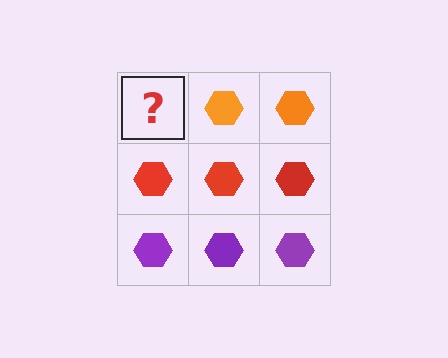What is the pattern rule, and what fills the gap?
The rule is that each row has a consistent color. The gap should be filled with an orange hexagon.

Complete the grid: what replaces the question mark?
The question mark should be replaced with an orange hexagon.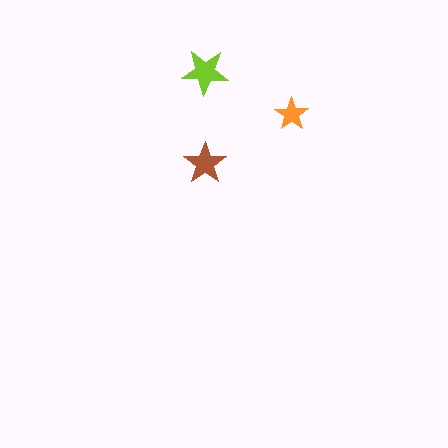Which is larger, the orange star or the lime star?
The lime one.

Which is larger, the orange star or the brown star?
The brown one.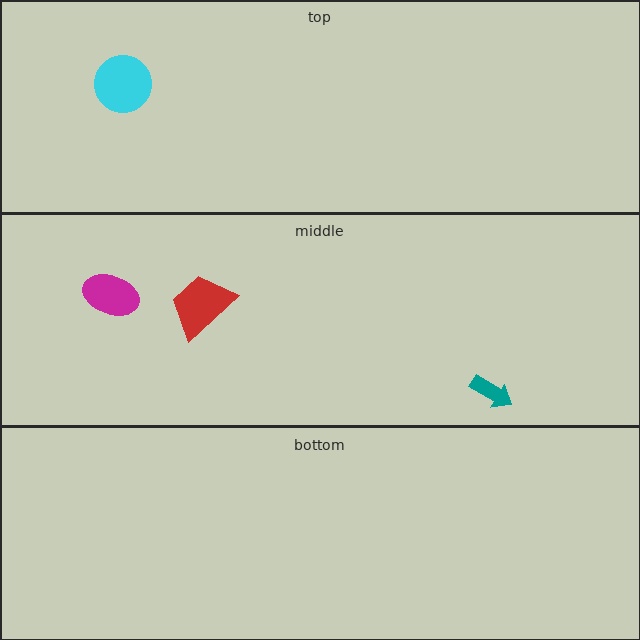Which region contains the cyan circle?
The top region.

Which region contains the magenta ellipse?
The middle region.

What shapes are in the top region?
The cyan circle.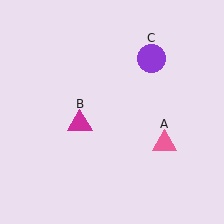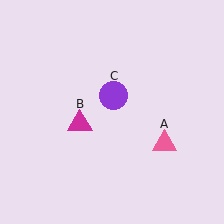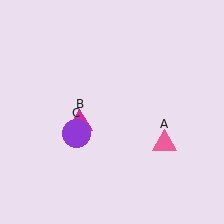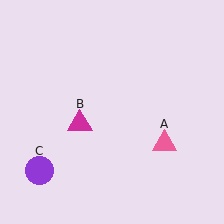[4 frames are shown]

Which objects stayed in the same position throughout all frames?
Pink triangle (object A) and magenta triangle (object B) remained stationary.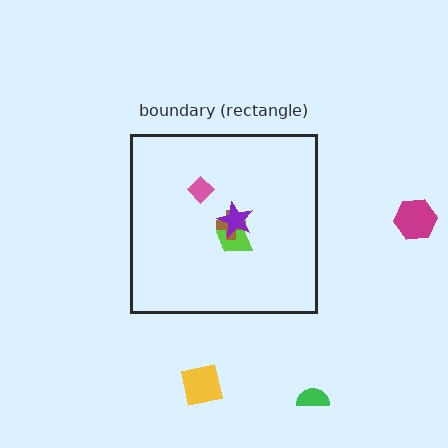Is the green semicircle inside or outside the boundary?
Outside.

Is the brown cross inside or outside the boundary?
Inside.